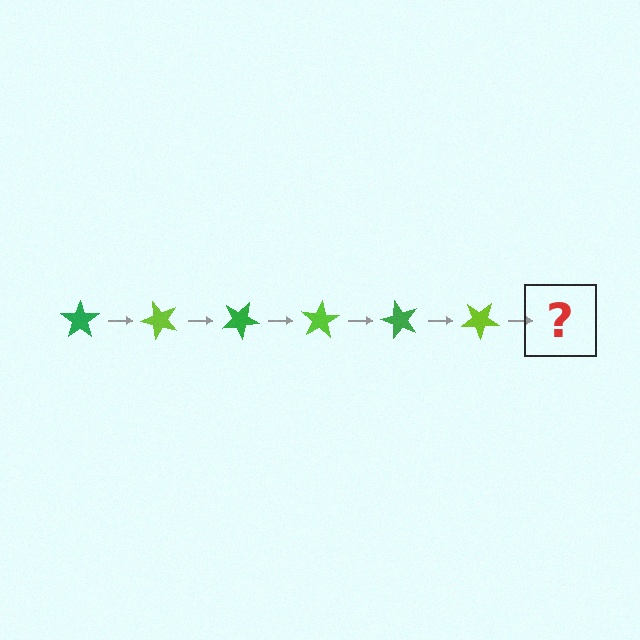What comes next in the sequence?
The next element should be a green star, rotated 300 degrees from the start.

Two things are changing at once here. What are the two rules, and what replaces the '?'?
The two rules are that it rotates 50 degrees each step and the color cycles through green and lime. The '?' should be a green star, rotated 300 degrees from the start.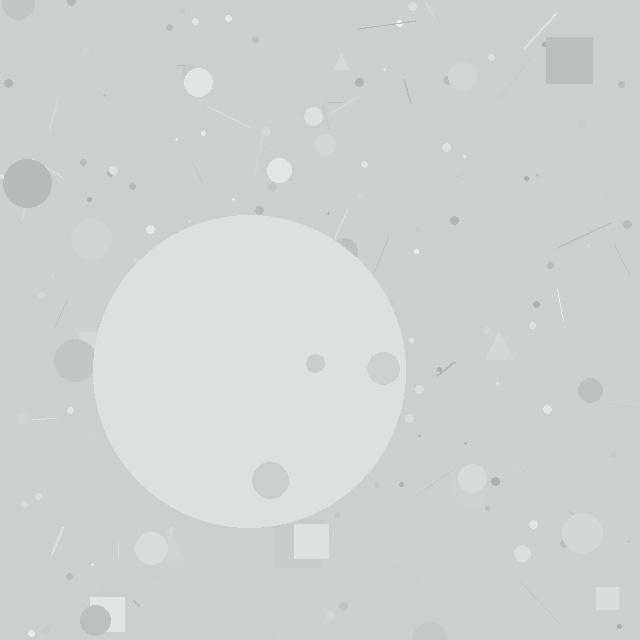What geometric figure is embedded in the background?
A circle is embedded in the background.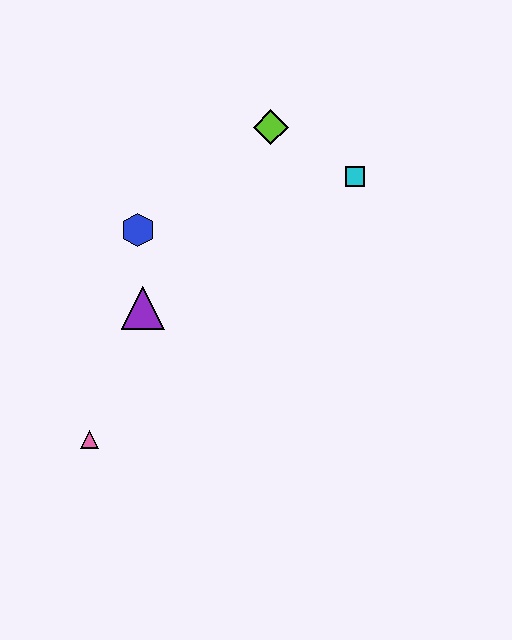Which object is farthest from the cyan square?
The pink triangle is farthest from the cyan square.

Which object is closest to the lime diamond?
The cyan square is closest to the lime diamond.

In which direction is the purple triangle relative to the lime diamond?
The purple triangle is below the lime diamond.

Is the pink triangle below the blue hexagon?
Yes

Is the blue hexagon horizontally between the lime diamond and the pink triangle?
Yes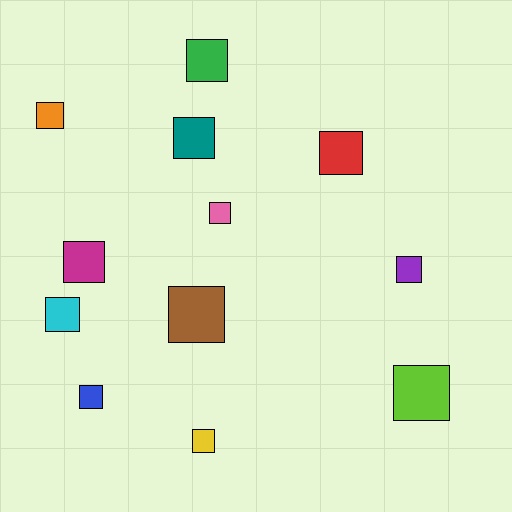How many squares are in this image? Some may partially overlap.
There are 12 squares.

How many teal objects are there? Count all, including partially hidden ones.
There is 1 teal object.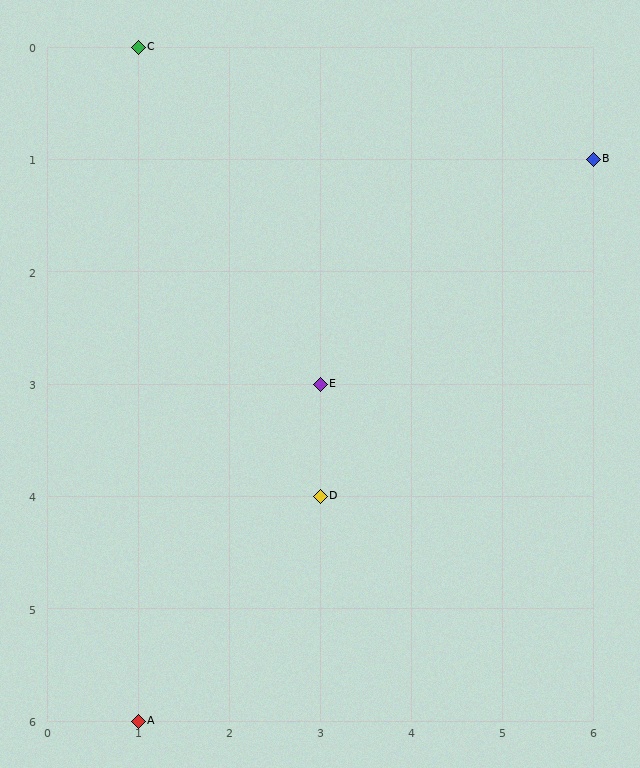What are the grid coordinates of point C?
Point C is at grid coordinates (1, 0).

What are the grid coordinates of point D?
Point D is at grid coordinates (3, 4).